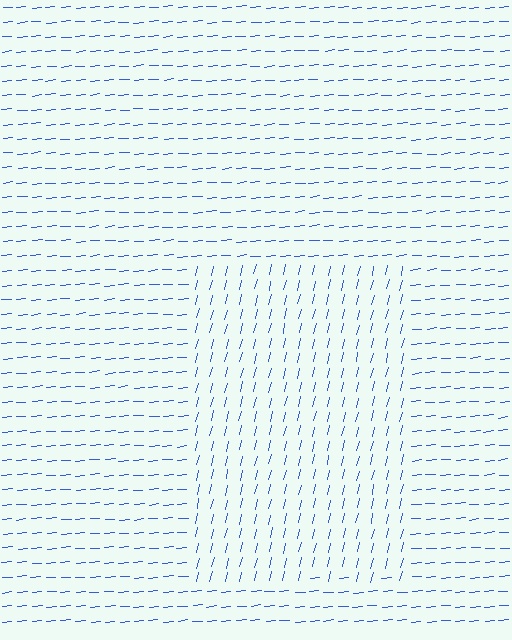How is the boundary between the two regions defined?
The boundary is defined purely by a change in line orientation (approximately 71 degrees difference). All lines are the same color and thickness.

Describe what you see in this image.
The image is filled with small blue line segments. A rectangle region in the image has lines oriented differently from the surrounding lines, creating a visible texture boundary.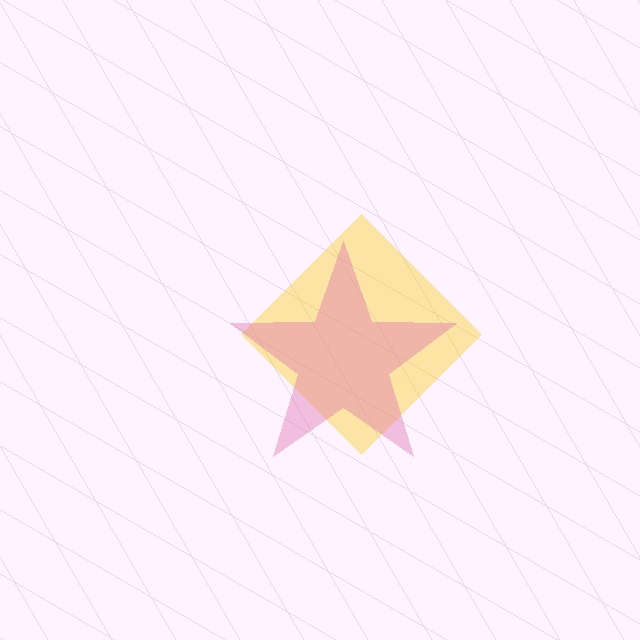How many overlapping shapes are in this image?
There are 2 overlapping shapes in the image.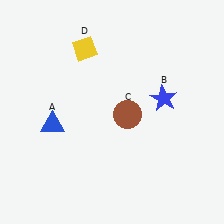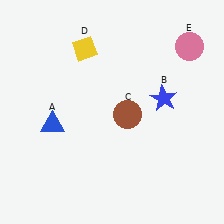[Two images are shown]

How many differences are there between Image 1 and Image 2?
There is 1 difference between the two images.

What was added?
A pink circle (E) was added in Image 2.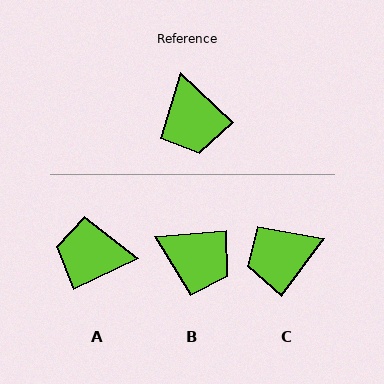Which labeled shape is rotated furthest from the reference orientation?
A, about 111 degrees away.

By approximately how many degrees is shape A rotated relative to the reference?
Approximately 111 degrees clockwise.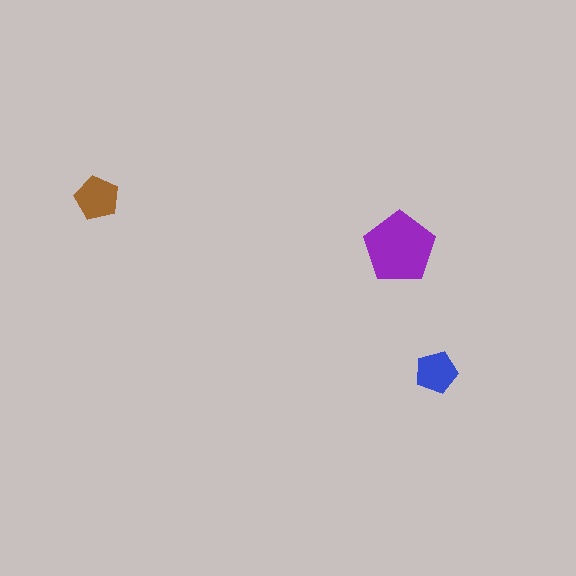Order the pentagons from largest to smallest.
the purple one, the brown one, the blue one.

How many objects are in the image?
There are 3 objects in the image.